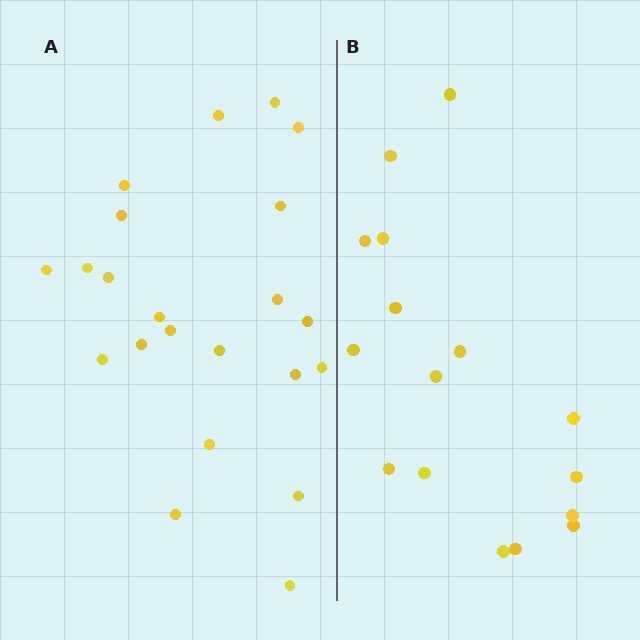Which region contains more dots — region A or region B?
Region A (the left region) has more dots.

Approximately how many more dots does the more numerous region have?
Region A has about 6 more dots than region B.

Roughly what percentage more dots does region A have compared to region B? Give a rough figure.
About 40% more.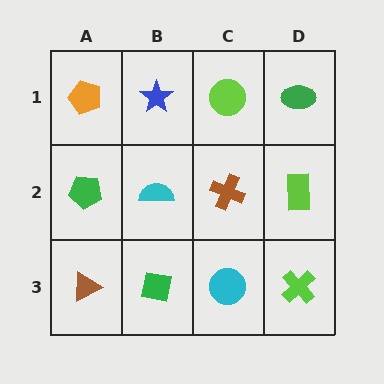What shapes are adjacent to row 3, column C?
A brown cross (row 2, column C), a green square (row 3, column B), a lime cross (row 3, column D).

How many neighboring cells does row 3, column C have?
3.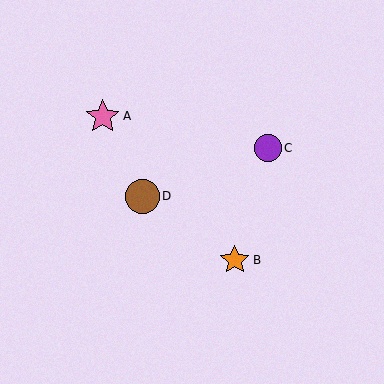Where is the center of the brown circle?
The center of the brown circle is at (142, 196).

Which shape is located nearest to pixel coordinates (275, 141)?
The purple circle (labeled C) at (268, 148) is nearest to that location.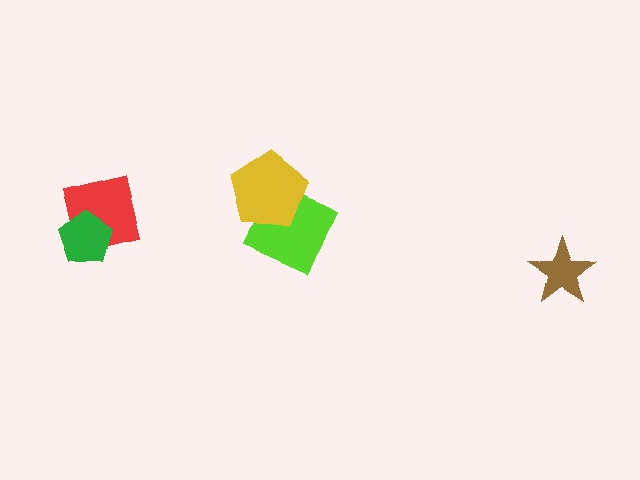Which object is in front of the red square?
The green pentagon is in front of the red square.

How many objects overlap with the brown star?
0 objects overlap with the brown star.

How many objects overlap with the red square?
1 object overlaps with the red square.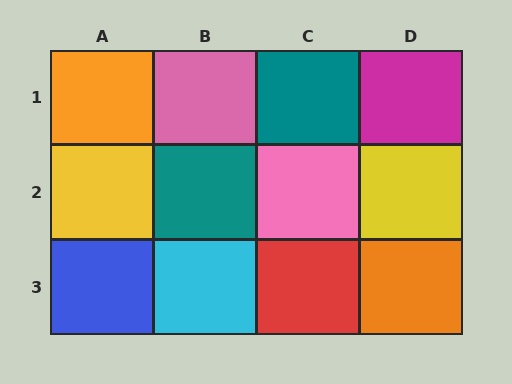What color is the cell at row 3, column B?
Cyan.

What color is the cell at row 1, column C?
Teal.